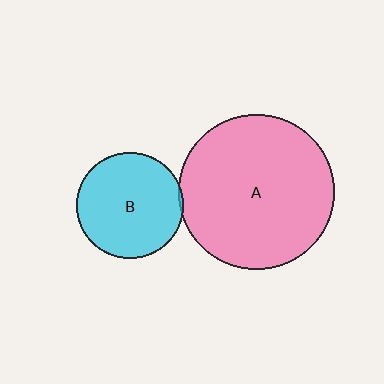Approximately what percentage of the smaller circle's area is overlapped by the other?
Approximately 5%.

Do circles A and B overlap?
Yes.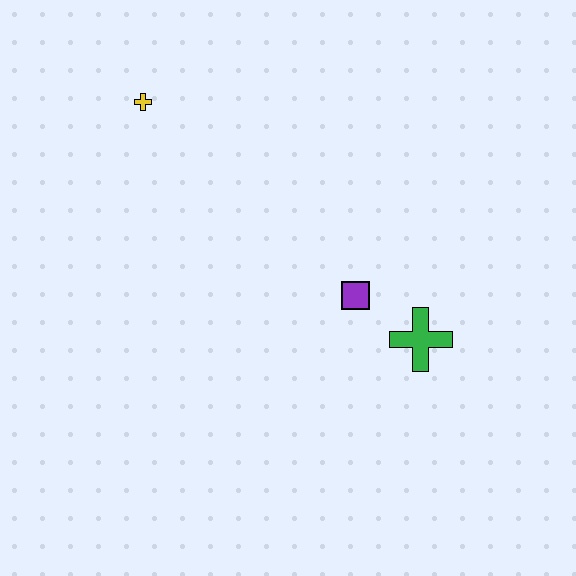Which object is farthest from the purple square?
The yellow cross is farthest from the purple square.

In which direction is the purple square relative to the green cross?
The purple square is to the left of the green cross.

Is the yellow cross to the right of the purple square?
No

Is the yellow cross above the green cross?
Yes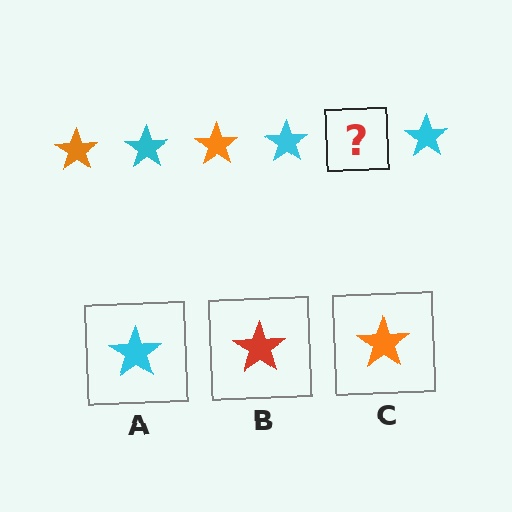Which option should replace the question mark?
Option C.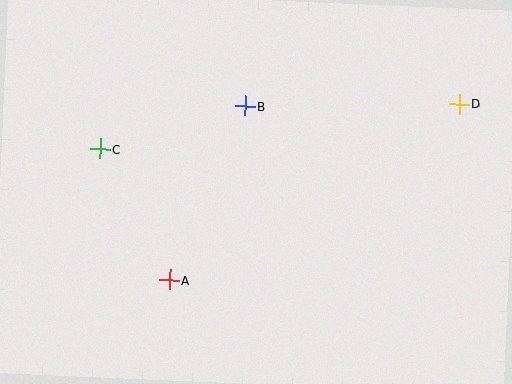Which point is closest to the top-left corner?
Point C is closest to the top-left corner.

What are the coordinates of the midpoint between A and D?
The midpoint between A and D is at (314, 192).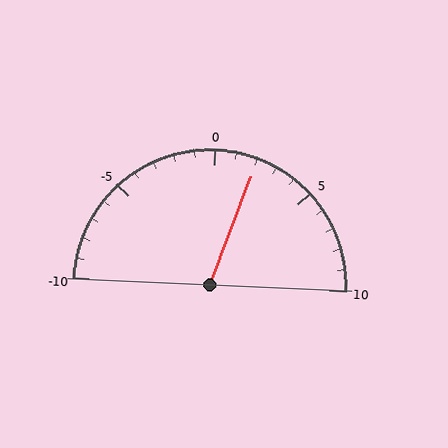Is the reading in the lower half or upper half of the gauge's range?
The reading is in the upper half of the range (-10 to 10).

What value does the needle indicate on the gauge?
The needle indicates approximately 2.